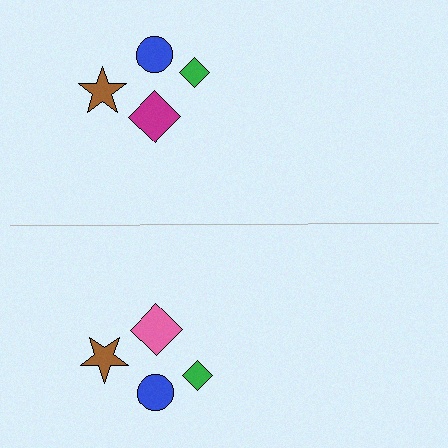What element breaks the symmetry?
The pink diamond on the bottom side breaks the symmetry — its mirror counterpart is magenta.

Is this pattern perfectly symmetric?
No, the pattern is not perfectly symmetric. The pink diamond on the bottom side breaks the symmetry — its mirror counterpart is magenta.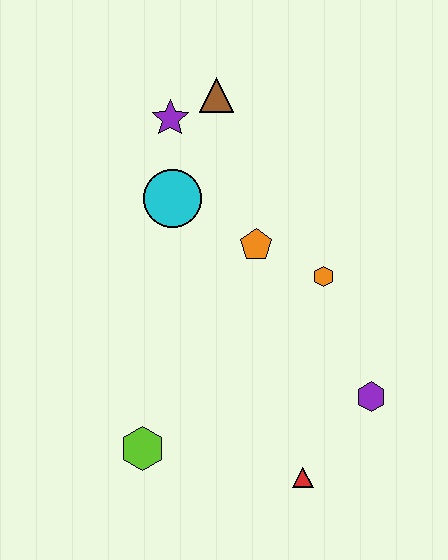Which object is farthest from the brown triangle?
The red triangle is farthest from the brown triangle.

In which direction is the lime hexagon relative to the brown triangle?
The lime hexagon is below the brown triangle.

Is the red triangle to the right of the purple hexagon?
No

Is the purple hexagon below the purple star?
Yes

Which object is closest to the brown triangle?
The purple star is closest to the brown triangle.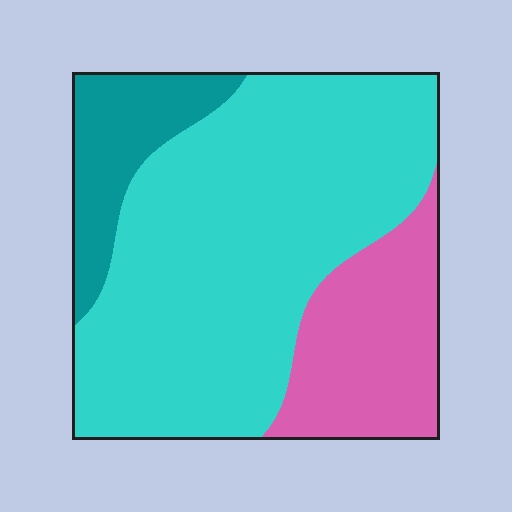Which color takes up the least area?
Teal, at roughly 15%.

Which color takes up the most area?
Cyan, at roughly 65%.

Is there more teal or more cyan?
Cyan.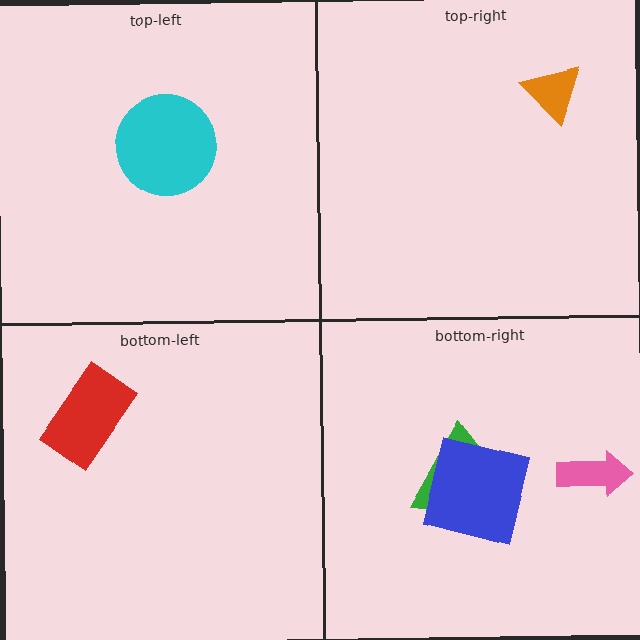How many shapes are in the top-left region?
1.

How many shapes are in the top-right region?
1.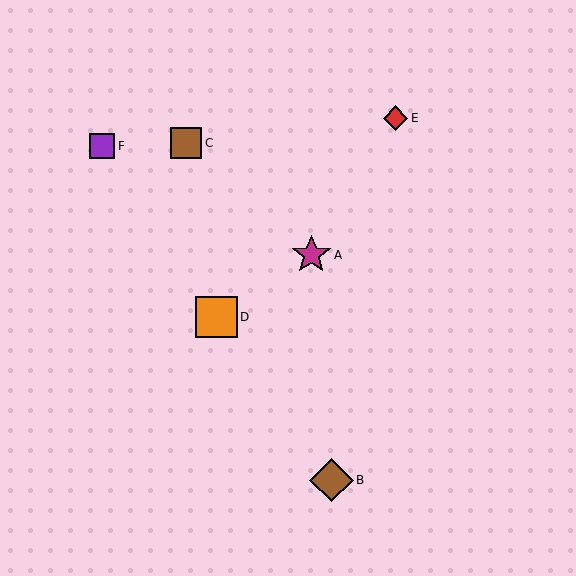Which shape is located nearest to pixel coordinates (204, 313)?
The orange square (labeled D) at (217, 317) is nearest to that location.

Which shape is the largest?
The brown diamond (labeled B) is the largest.